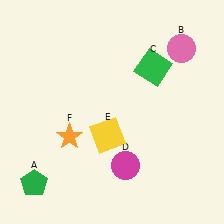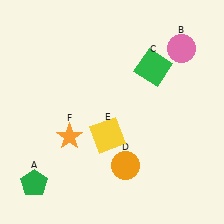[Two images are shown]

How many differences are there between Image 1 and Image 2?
There is 1 difference between the two images.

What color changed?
The circle (D) changed from magenta in Image 1 to orange in Image 2.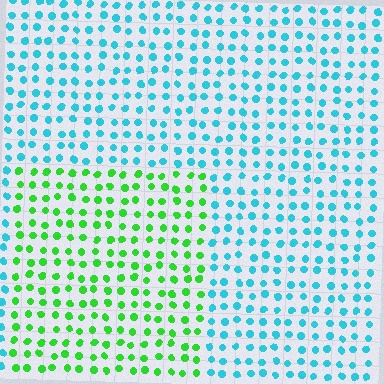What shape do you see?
I see a rectangle.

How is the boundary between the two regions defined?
The boundary is defined purely by a slight shift in hue (about 65 degrees). Spacing, size, and orientation are identical on both sides.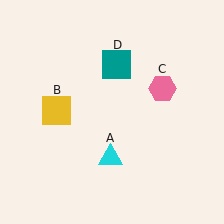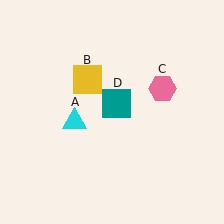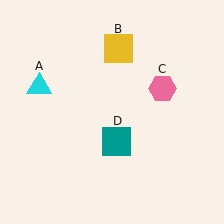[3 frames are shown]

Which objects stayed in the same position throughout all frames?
Pink hexagon (object C) remained stationary.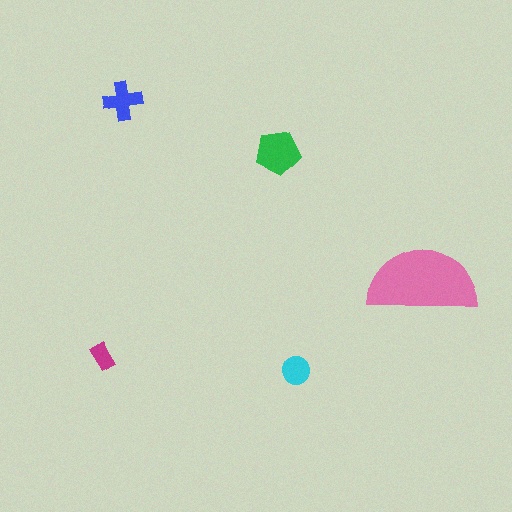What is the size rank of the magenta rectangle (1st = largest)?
5th.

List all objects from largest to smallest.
The pink semicircle, the green pentagon, the blue cross, the cyan circle, the magenta rectangle.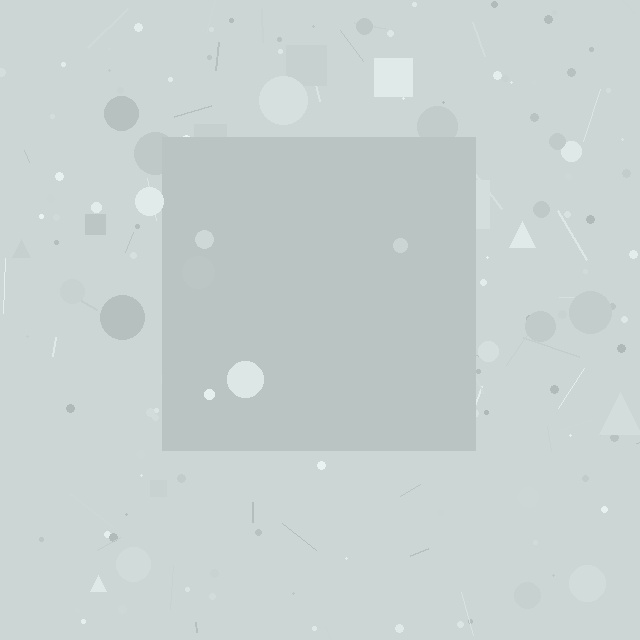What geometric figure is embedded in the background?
A square is embedded in the background.